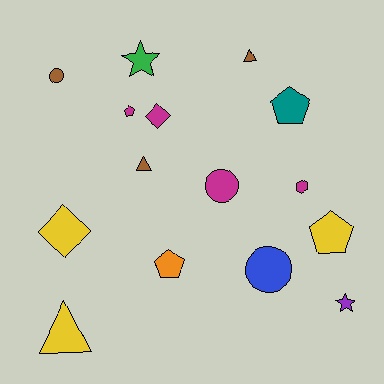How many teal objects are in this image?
There is 1 teal object.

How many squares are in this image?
There are no squares.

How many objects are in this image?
There are 15 objects.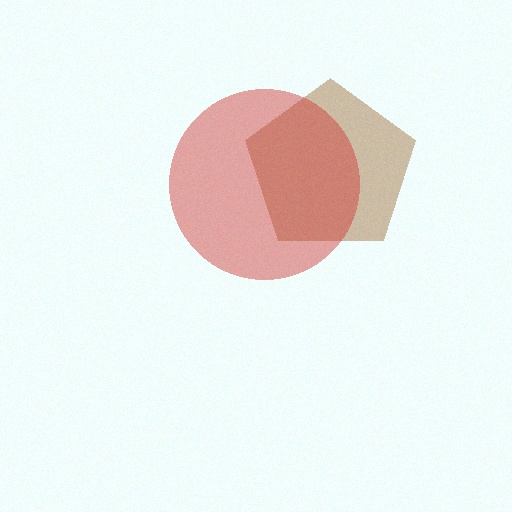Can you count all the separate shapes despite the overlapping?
Yes, there are 2 separate shapes.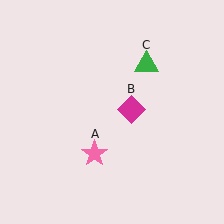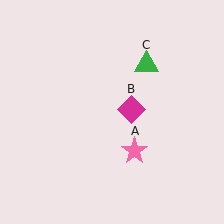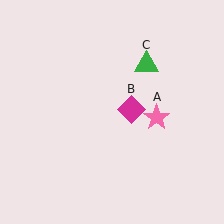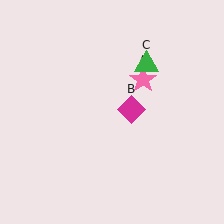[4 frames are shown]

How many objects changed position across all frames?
1 object changed position: pink star (object A).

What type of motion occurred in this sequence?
The pink star (object A) rotated counterclockwise around the center of the scene.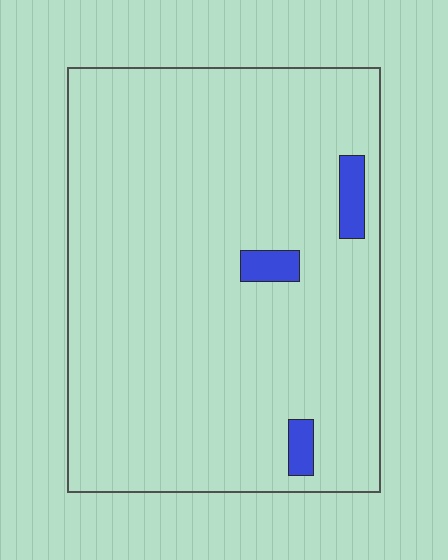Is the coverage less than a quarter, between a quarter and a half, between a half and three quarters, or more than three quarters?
Less than a quarter.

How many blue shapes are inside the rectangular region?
3.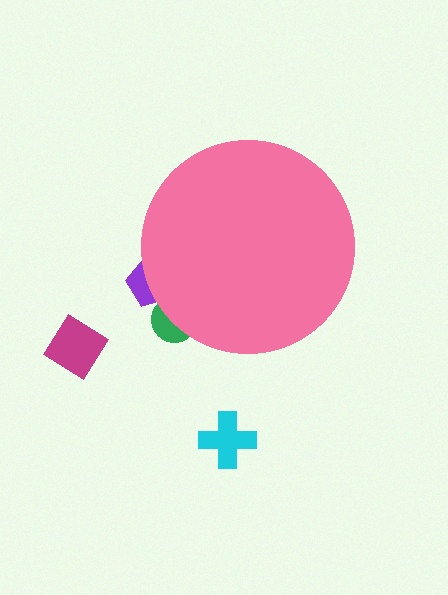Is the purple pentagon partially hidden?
Yes, the purple pentagon is partially hidden behind the pink circle.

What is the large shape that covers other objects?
A pink circle.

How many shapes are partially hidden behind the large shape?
2 shapes are partially hidden.